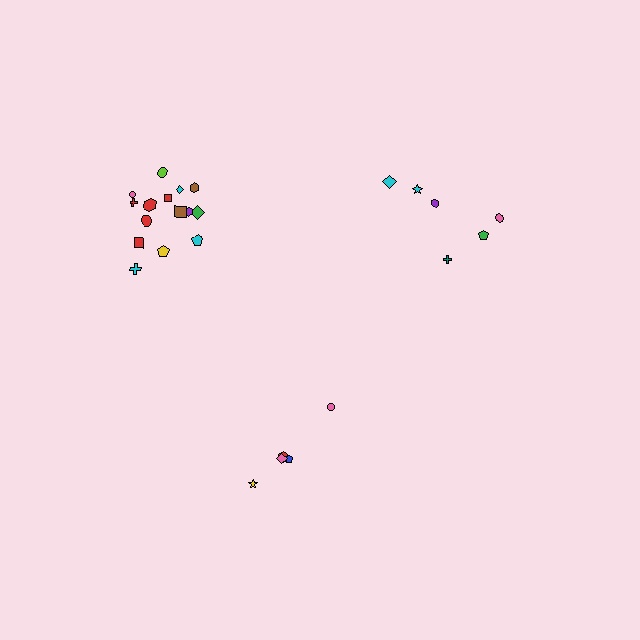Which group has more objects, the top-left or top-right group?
The top-left group.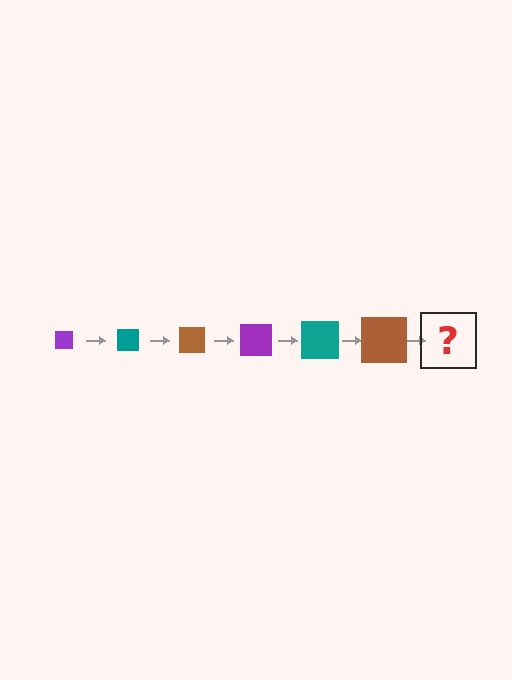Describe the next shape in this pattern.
It should be a purple square, larger than the previous one.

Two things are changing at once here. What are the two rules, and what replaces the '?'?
The two rules are that the square grows larger each step and the color cycles through purple, teal, and brown. The '?' should be a purple square, larger than the previous one.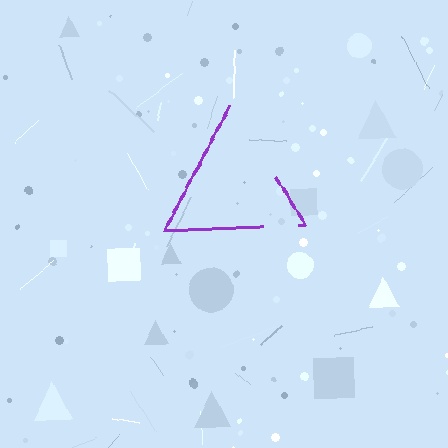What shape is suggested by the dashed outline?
The dashed outline suggests a triangle.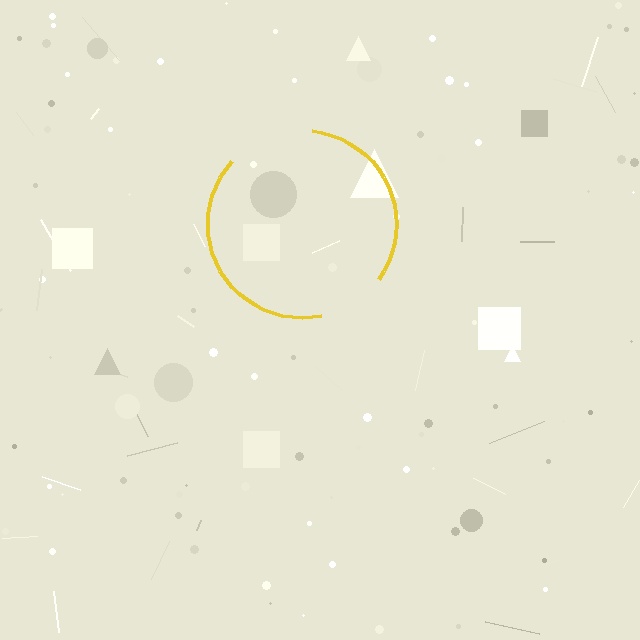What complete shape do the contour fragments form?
The contour fragments form a circle.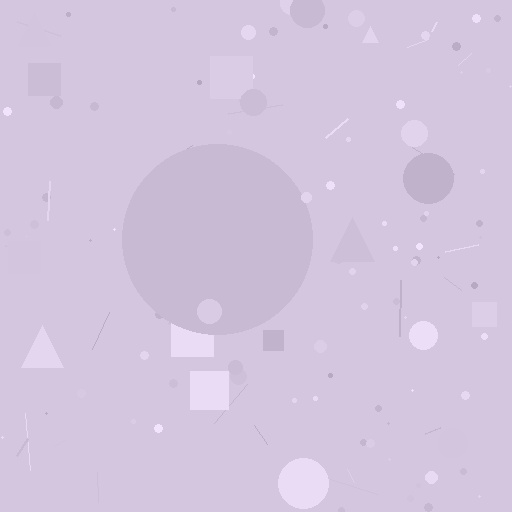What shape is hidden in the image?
A circle is hidden in the image.